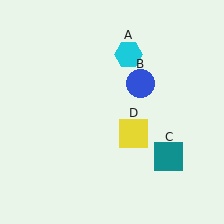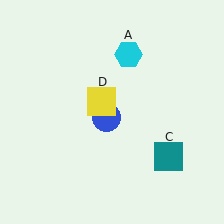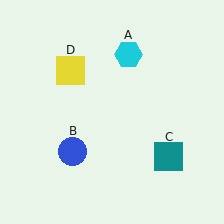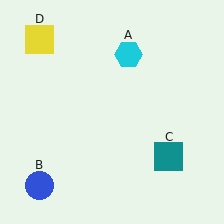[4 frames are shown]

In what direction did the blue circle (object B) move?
The blue circle (object B) moved down and to the left.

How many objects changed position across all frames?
2 objects changed position: blue circle (object B), yellow square (object D).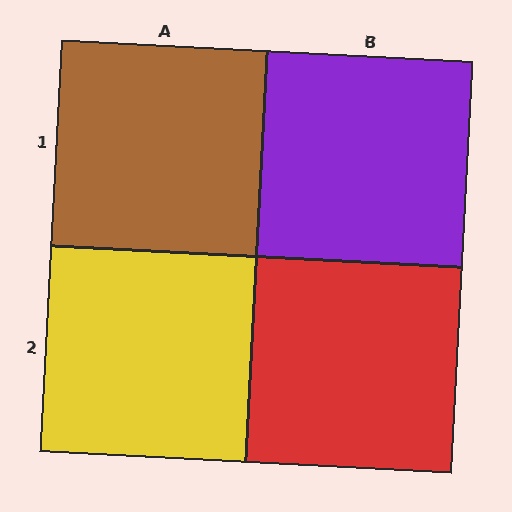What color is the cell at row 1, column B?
Purple.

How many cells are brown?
1 cell is brown.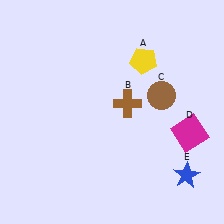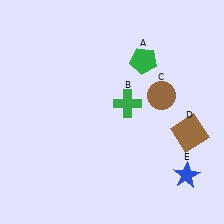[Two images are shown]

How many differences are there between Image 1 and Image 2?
There are 3 differences between the two images.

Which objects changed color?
A changed from yellow to green. B changed from brown to green. D changed from magenta to brown.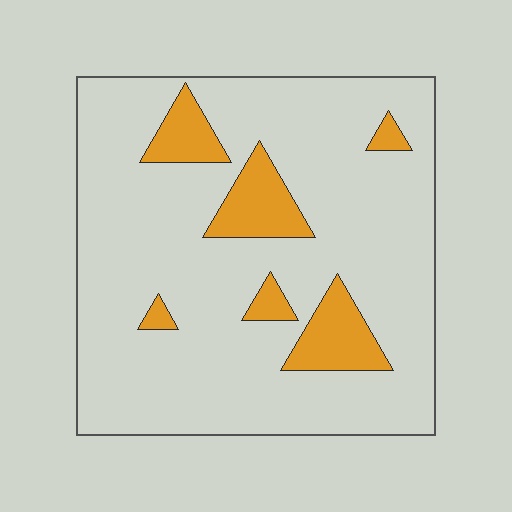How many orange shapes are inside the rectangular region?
6.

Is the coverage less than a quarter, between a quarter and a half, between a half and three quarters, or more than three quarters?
Less than a quarter.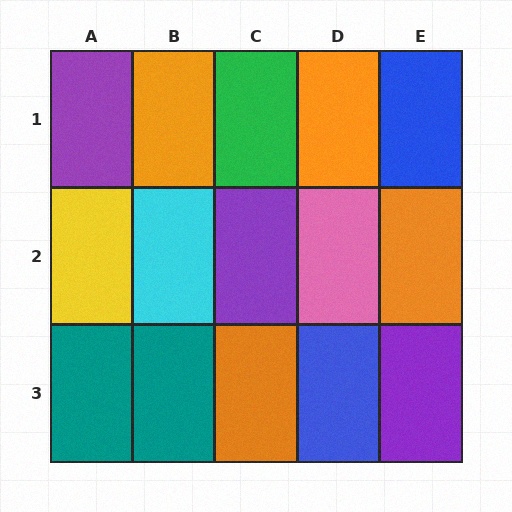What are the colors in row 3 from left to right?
Teal, teal, orange, blue, purple.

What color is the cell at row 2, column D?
Pink.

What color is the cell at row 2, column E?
Orange.